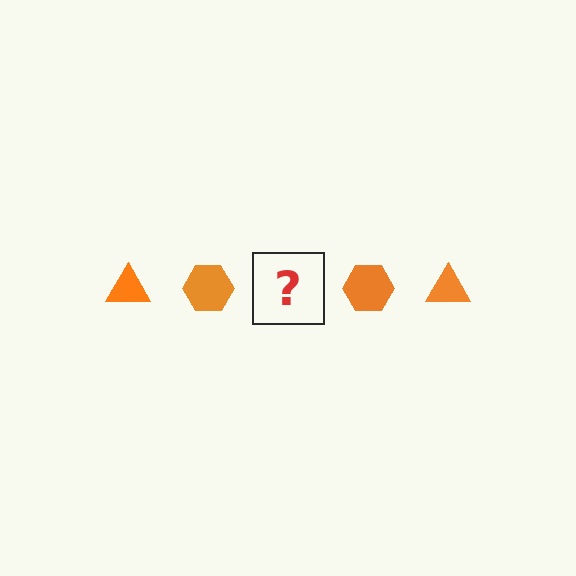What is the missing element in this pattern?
The missing element is an orange triangle.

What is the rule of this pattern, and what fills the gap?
The rule is that the pattern cycles through triangle, hexagon shapes in orange. The gap should be filled with an orange triangle.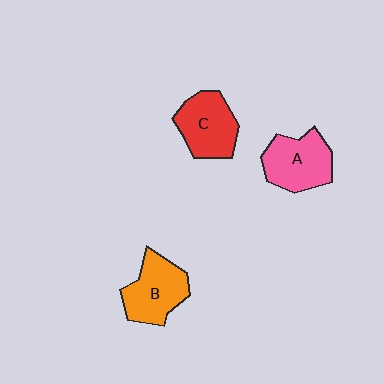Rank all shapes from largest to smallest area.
From largest to smallest: A (pink), B (orange), C (red).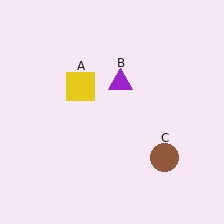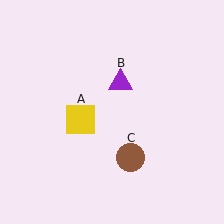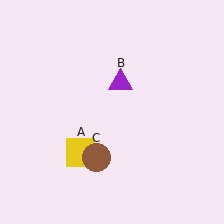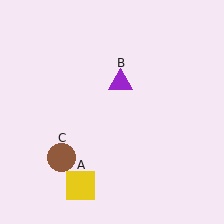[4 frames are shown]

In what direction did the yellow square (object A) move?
The yellow square (object A) moved down.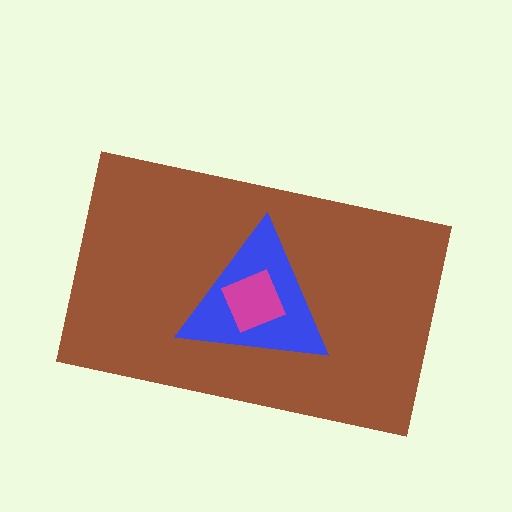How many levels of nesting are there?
3.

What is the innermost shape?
The magenta square.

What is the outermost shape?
The brown rectangle.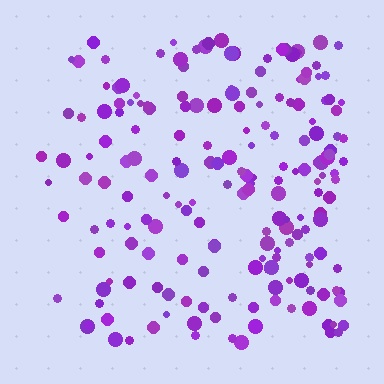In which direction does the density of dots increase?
From left to right, with the right side densest.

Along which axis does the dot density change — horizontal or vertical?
Horizontal.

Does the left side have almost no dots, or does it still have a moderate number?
Still a moderate number, just noticeably fewer than the right.